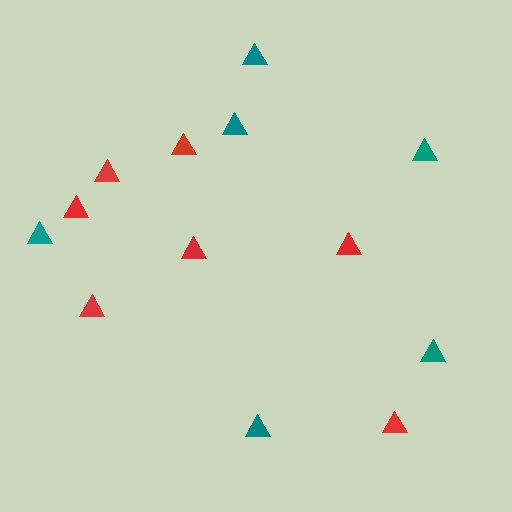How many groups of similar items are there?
There are 2 groups: one group of red triangles (7) and one group of teal triangles (6).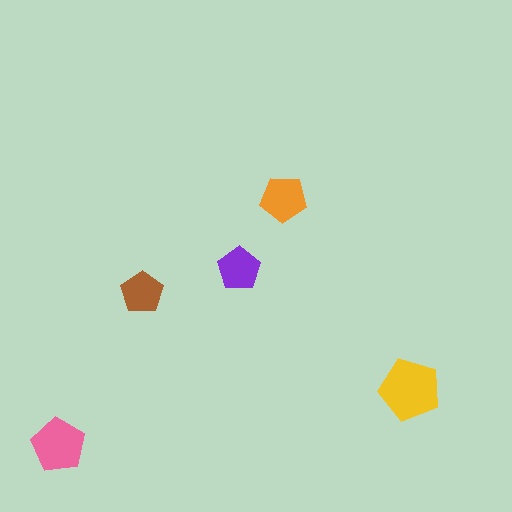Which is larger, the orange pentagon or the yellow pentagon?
The yellow one.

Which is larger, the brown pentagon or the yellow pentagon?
The yellow one.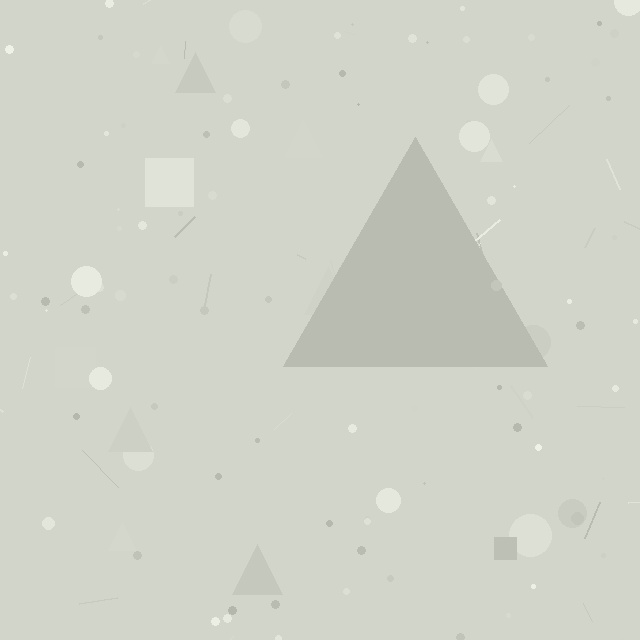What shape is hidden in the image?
A triangle is hidden in the image.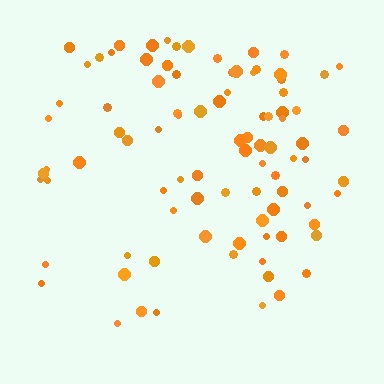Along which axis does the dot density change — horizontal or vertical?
Vertical.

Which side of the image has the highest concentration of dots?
The top.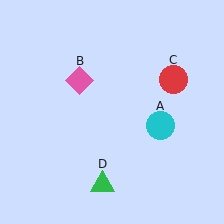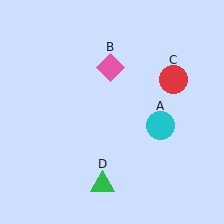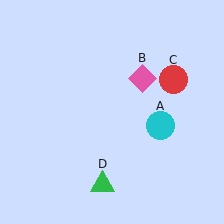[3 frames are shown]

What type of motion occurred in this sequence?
The pink diamond (object B) rotated clockwise around the center of the scene.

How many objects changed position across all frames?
1 object changed position: pink diamond (object B).